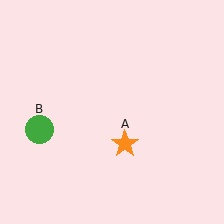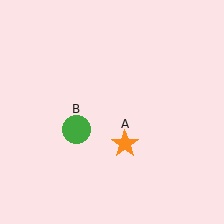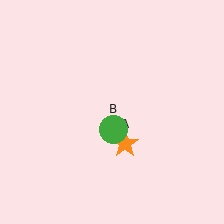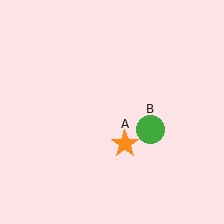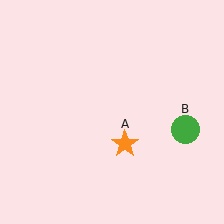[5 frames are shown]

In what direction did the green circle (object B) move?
The green circle (object B) moved right.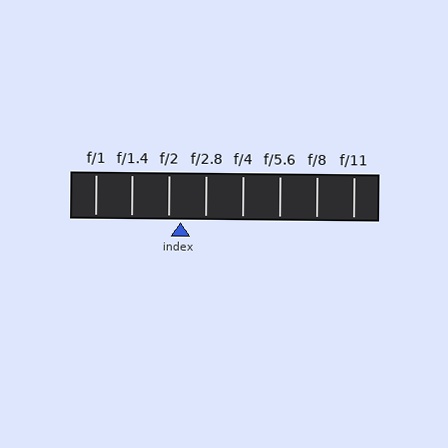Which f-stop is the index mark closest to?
The index mark is closest to f/2.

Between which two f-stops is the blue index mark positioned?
The index mark is between f/2 and f/2.8.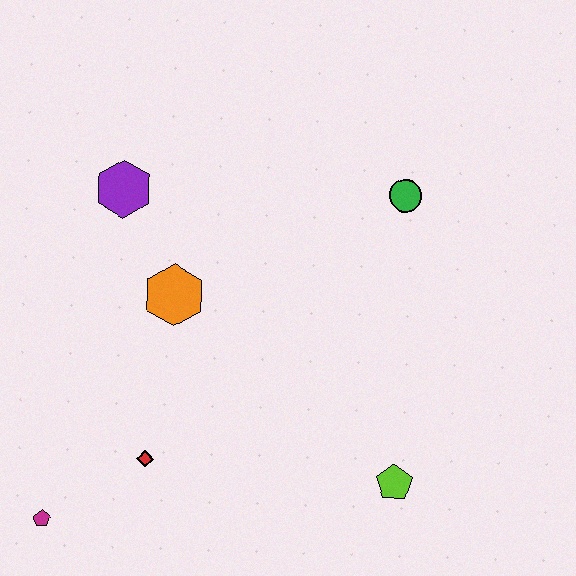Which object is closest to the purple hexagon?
The orange hexagon is closest to the purple hexagon.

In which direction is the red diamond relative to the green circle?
The red diamond is below the green circle.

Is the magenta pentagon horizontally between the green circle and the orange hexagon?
No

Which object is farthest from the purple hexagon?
The lime pentagon is farthest from the purple hexagon.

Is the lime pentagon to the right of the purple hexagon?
Yes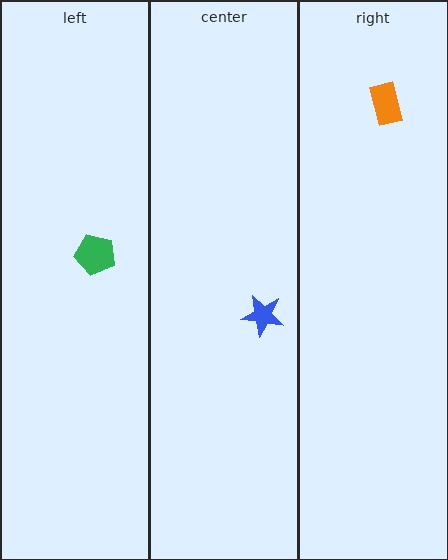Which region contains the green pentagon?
The left region.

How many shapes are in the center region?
1.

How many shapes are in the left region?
1.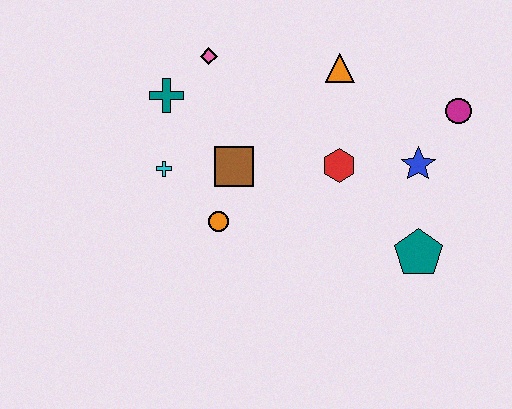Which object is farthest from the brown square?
The magenta circle is farthest from the brown square.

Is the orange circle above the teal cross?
No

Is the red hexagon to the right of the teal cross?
Yes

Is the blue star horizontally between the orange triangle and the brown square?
No